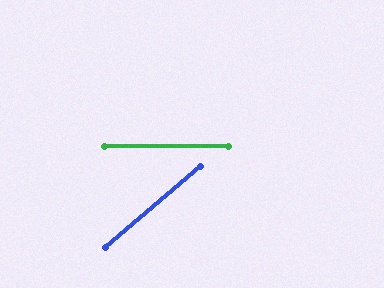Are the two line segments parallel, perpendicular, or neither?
Neither parallel nor perpendicular — they differ by about 41°.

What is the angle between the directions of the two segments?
Approximately 41 degrees.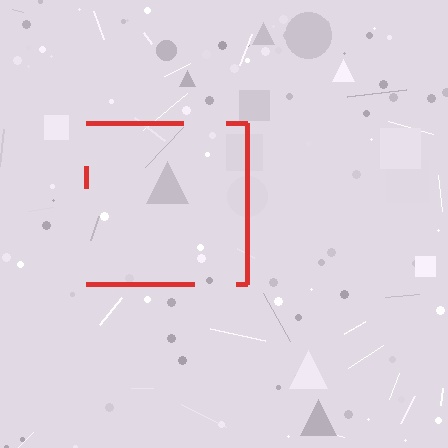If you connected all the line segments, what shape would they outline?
They would outline a square.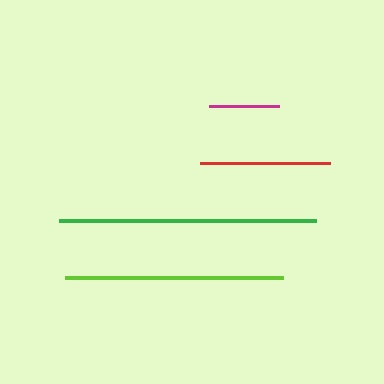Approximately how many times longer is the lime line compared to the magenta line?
The lime line is approximately 3.1 times the length of the magenta line.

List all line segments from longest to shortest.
From longest to shortest: green, lime, red, magenta.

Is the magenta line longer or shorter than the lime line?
The lime line is longer than the magenta line.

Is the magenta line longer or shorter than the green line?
The green line is longer than the magenta line.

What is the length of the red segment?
The red segment is approximately 131 pixels long.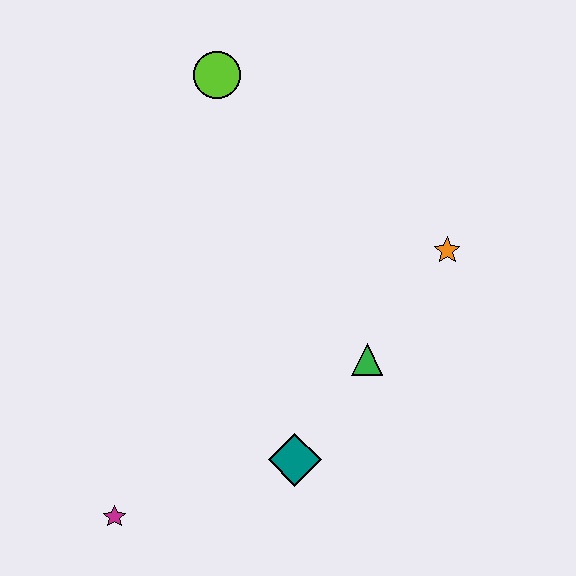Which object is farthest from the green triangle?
The lime circle is farthest from the green triangle.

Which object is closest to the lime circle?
The orange star is closest to the lime circle.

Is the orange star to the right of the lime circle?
Yes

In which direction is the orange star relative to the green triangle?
The orange star is above the green triangle.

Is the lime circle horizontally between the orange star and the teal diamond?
No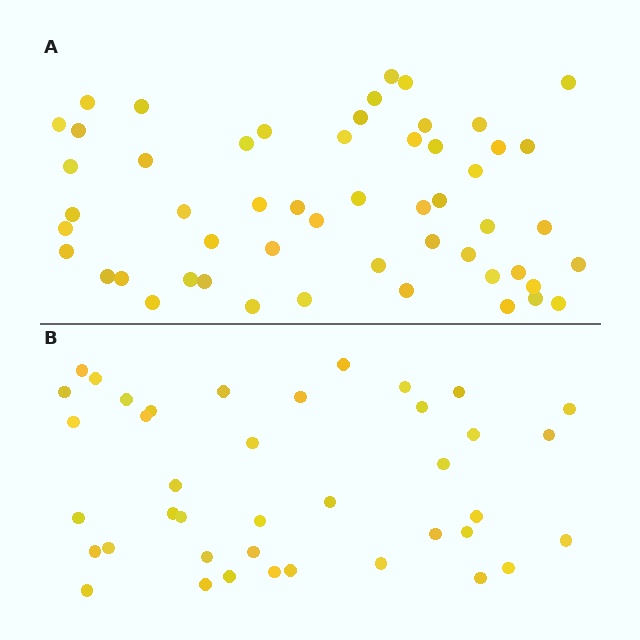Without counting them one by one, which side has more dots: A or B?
Region A (the top region) has more dots.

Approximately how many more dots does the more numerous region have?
Region A has approximately 15 more dots than region B.